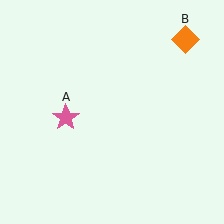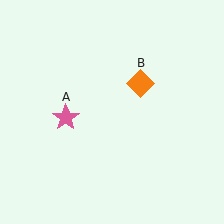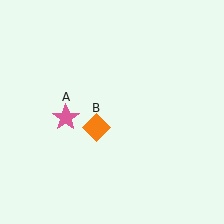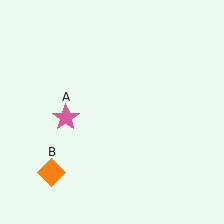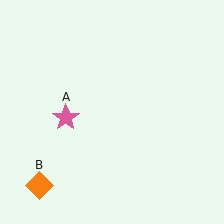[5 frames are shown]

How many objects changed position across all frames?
1 object changed position: orange diamond (object B).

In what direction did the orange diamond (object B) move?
The orange diamond (object B) moved down and to the left.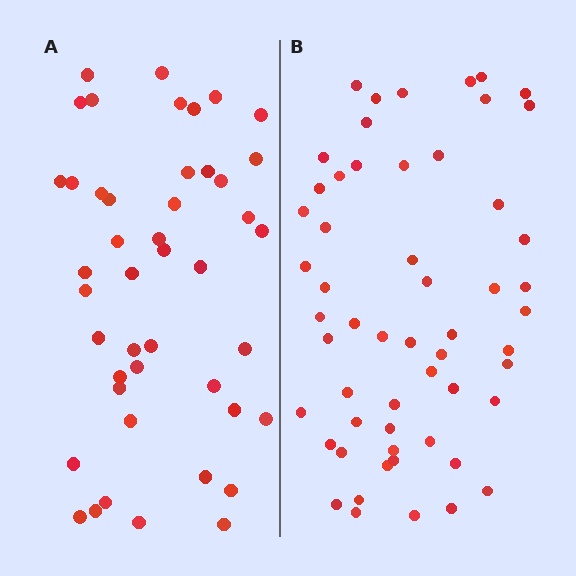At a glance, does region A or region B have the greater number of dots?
Region B (the right region) has more dots.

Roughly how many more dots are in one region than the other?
Region B has roughly 12 or so more dots than region A.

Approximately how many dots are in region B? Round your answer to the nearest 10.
About 60 dots. (The exact count is 56, which rounds to 60.)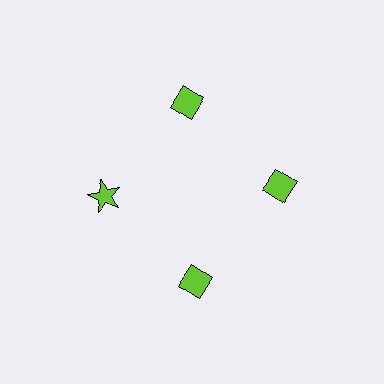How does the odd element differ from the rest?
It has a different shape: star instead of diamond.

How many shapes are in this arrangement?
There are 4 shapes arranged in a ring pattern.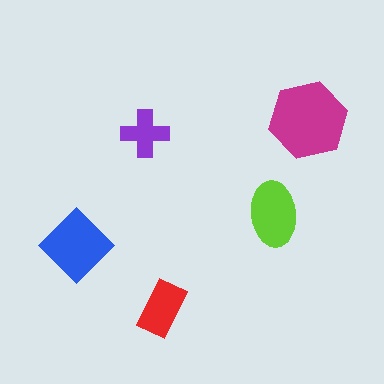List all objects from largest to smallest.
The magenta hexagon, the blue diamond, the lime ellipse, the red rectangle, the purple cross.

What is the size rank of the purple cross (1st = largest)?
5th.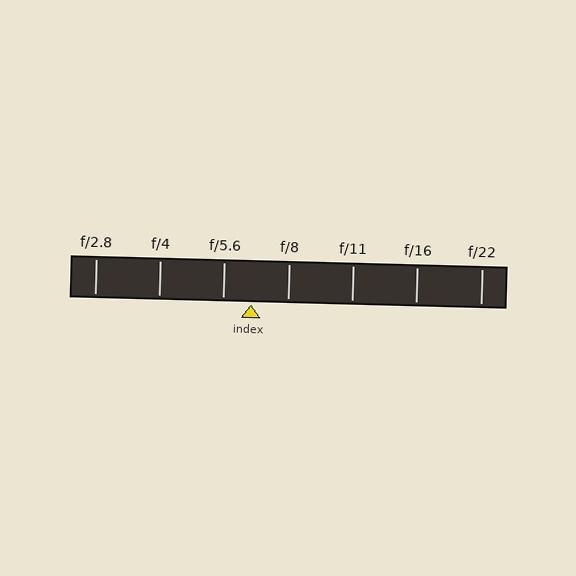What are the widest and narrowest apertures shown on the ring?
The widest aperture shown is f/2.8 and the narrowest is f/22.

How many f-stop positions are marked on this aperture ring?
There are 7 f-stop positions marked.